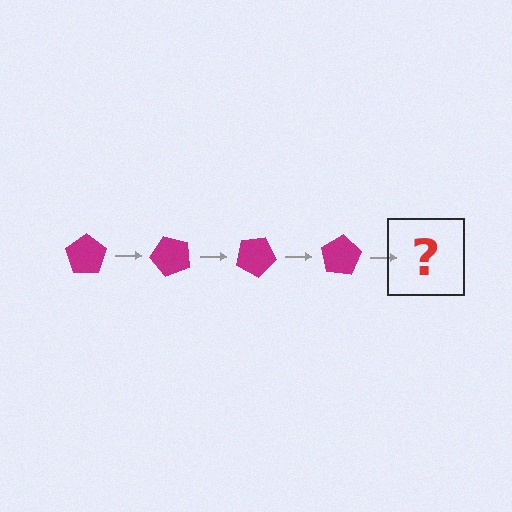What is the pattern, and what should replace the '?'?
The pattern is that the pentagon rotates 50 degrees each step. The '?' should be a magenta pentagon rotated 200 degrees.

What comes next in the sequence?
The next element should be a magenta pentagon rotated 200 degrees.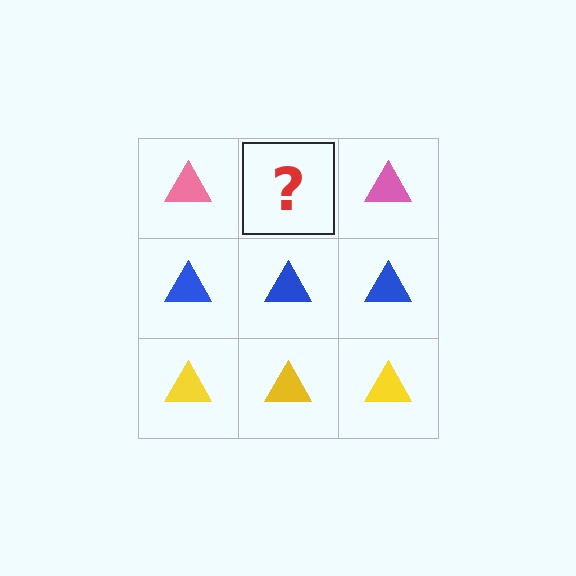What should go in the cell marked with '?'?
The missing cell should contain a pink triangle.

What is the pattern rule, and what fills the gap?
The rule is that each row has a consistent color. The gap should be filled with a pink triangle.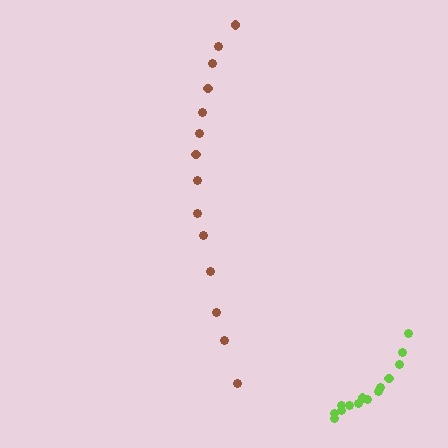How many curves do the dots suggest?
There are 2 distinct paths.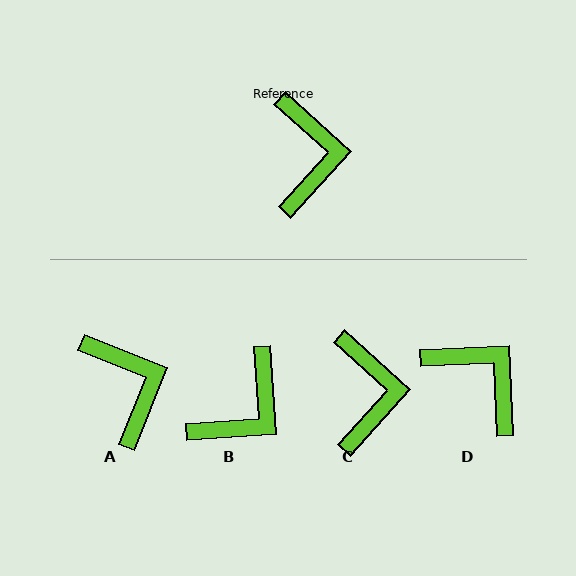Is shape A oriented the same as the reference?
No, it is off by about 21 degrees.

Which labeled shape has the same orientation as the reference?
C.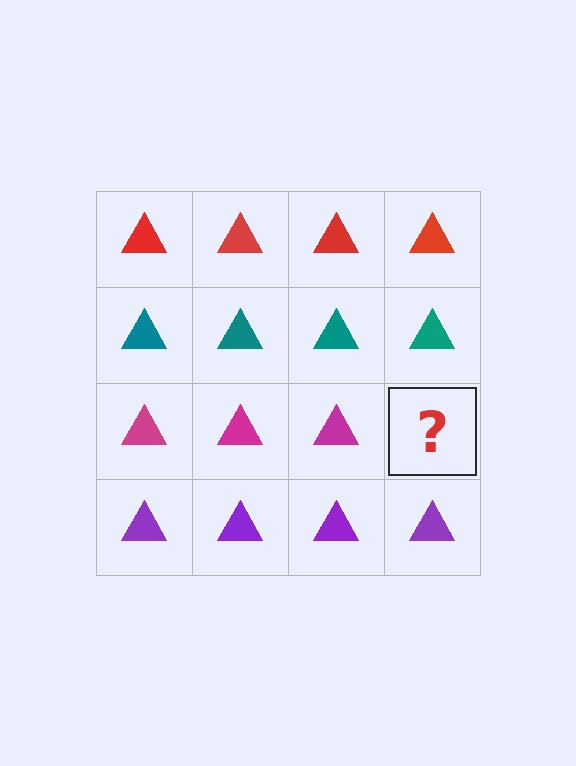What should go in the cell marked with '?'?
The missing cell should contain a magenta triangle.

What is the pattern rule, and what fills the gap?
The rule is that each row has a consistent color. The gap should be filled with a magenta triangle.